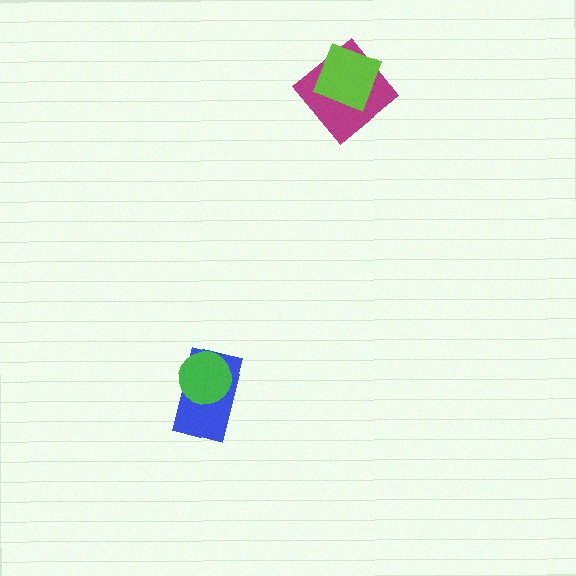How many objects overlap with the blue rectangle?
1 object overlaps with the blue rectangle.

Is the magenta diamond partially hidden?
Yes, it is partially covered by another shape.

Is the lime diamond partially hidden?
No, no other shape covers it.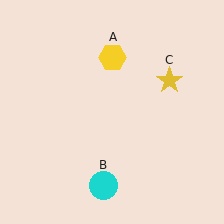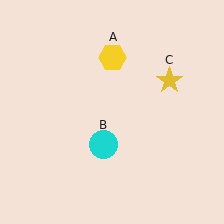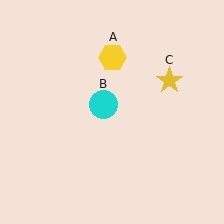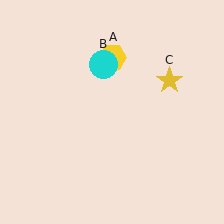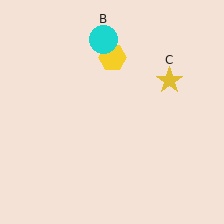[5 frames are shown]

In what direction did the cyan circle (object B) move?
The cyan circle (object B) moved up.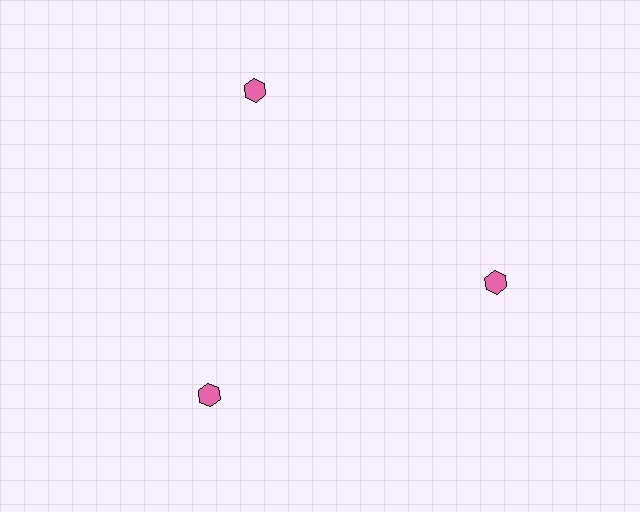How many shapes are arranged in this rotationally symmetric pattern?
There are 3 shapes, arranged in 3 groups of 1.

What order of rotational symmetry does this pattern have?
This pattern has 3-fold rotational symmetry.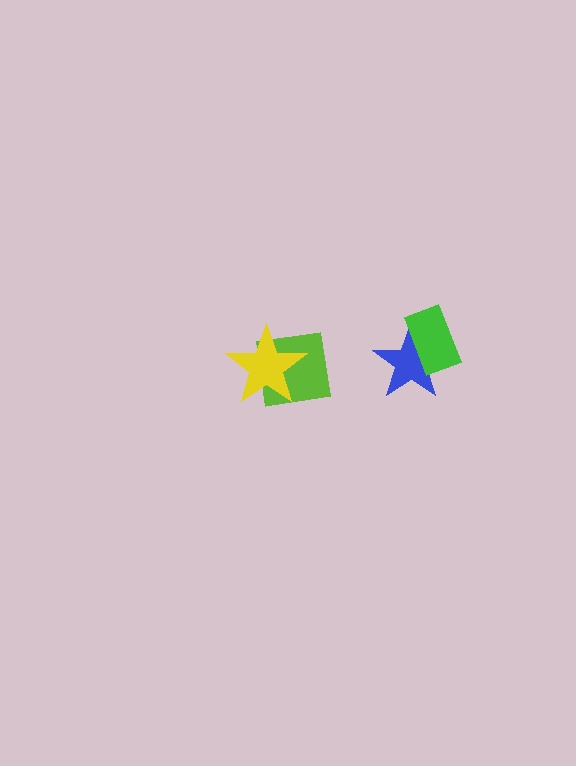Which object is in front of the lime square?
The yellow star is in front of the lime square.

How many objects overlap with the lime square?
1 object overlaps with the lime square.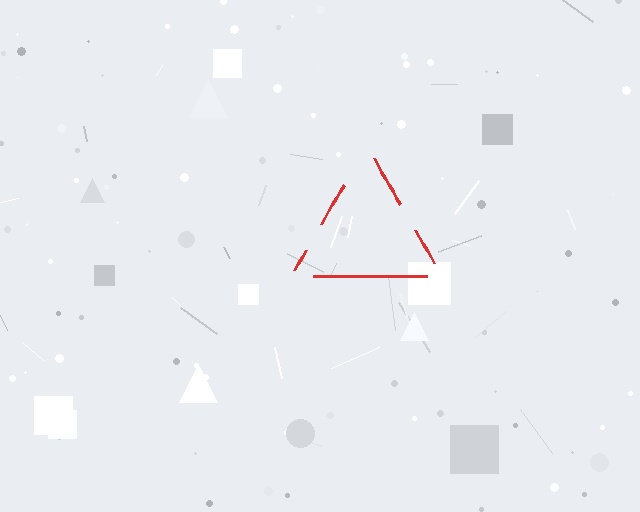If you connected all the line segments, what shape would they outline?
They would outline a triangle.